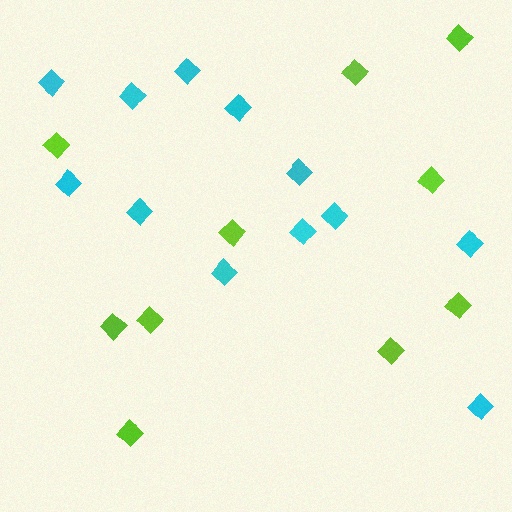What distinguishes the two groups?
There are 2 groups: one group of cyan diamonds (12) and one group of lime diamonds (10).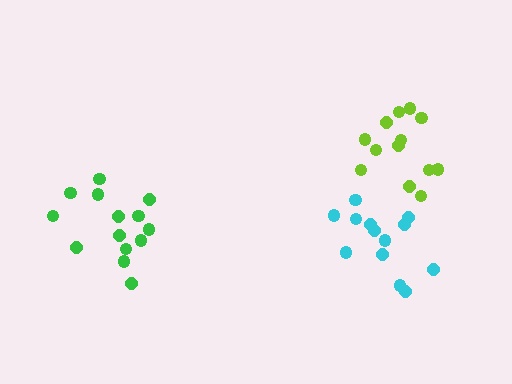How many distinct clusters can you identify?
There are 3 distinct clusters.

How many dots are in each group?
Group 1: 14 dots, Group 2: 13 dots, Group 3: 13 dots (40 total).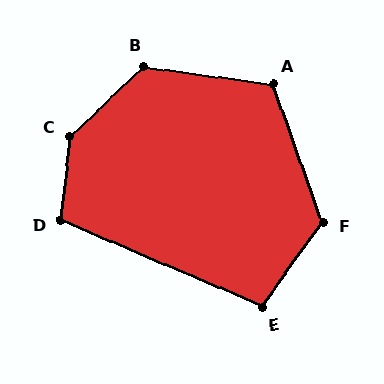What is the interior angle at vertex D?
Approximately 107 degrees (obtuse).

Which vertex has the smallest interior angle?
E, at approximately 103 degrees.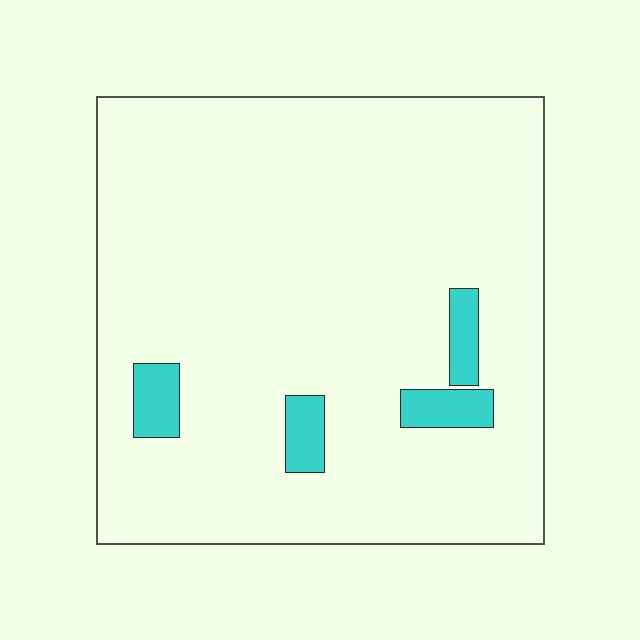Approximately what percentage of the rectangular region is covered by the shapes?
Approximately 5%.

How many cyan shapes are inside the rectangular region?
4.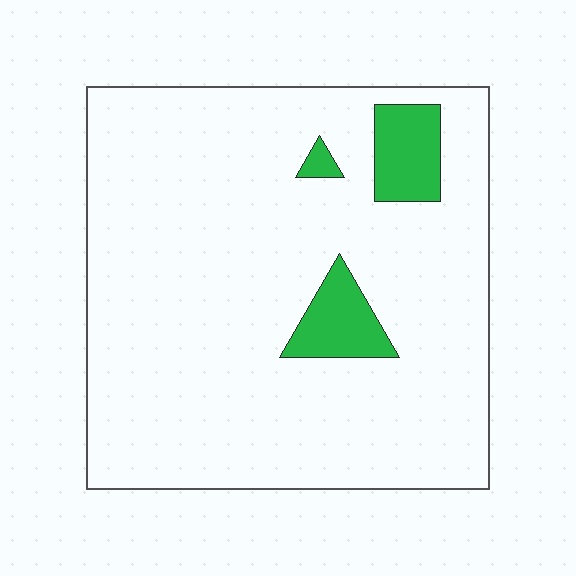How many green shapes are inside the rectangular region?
3.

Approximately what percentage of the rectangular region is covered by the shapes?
Approximately 10%.